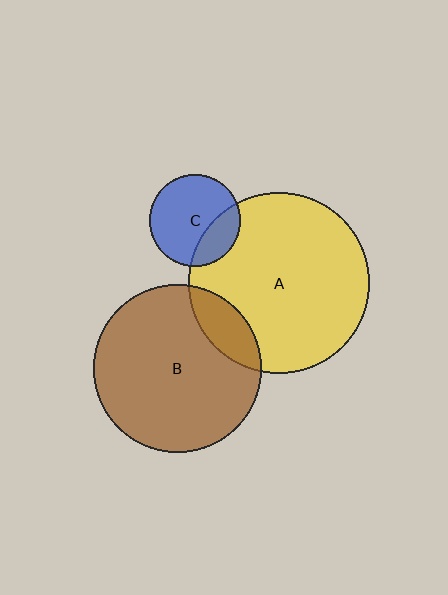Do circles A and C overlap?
Yes.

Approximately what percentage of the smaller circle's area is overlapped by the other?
Approximately 25%.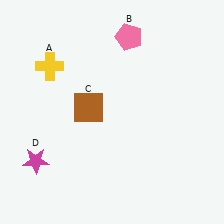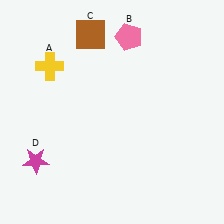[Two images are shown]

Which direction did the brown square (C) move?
The brown square (C) moved up.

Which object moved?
The brown square (C) moved up.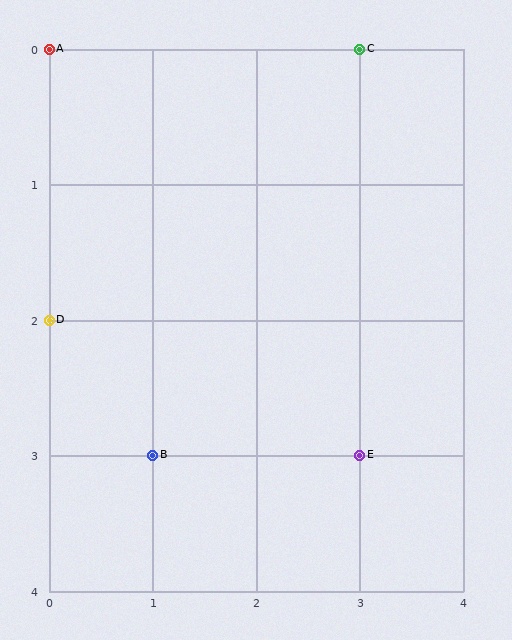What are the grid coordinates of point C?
Point C is at grid coordinates (3, 0).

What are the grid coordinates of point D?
Point D is at grid coordinates (0, 2).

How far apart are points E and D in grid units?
Points E and D are 3 columns and 1 row apart (about 3.2 grid units diagonally).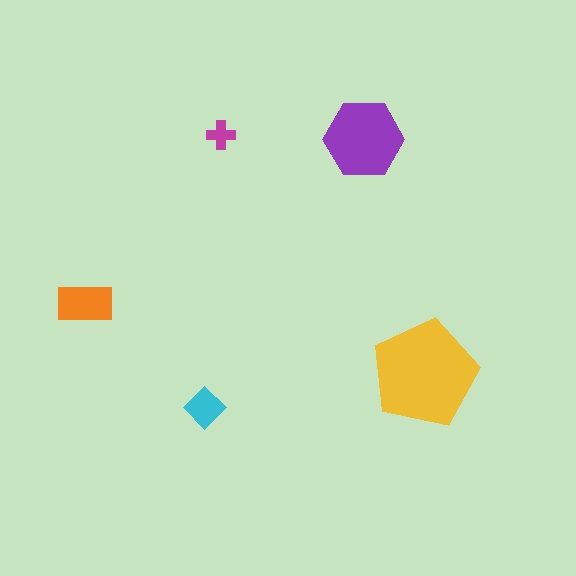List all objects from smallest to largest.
The magenta cross, the cyan diamond, the orange rectangle, the purple hexagon, the yellow pentagon.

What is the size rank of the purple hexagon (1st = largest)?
2nd.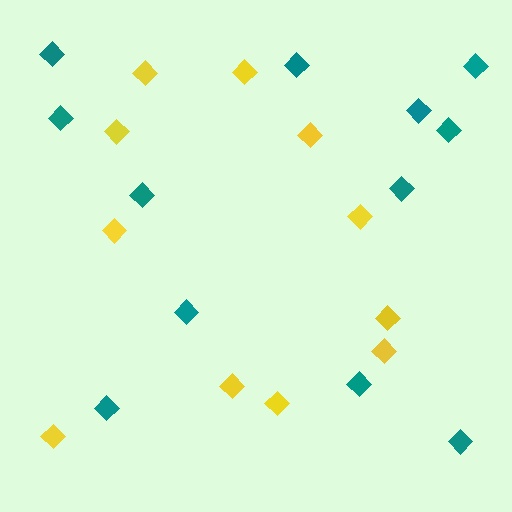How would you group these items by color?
There are 2 groups: one group of teal diamonds (12) and one group of yellow diamonds (11).